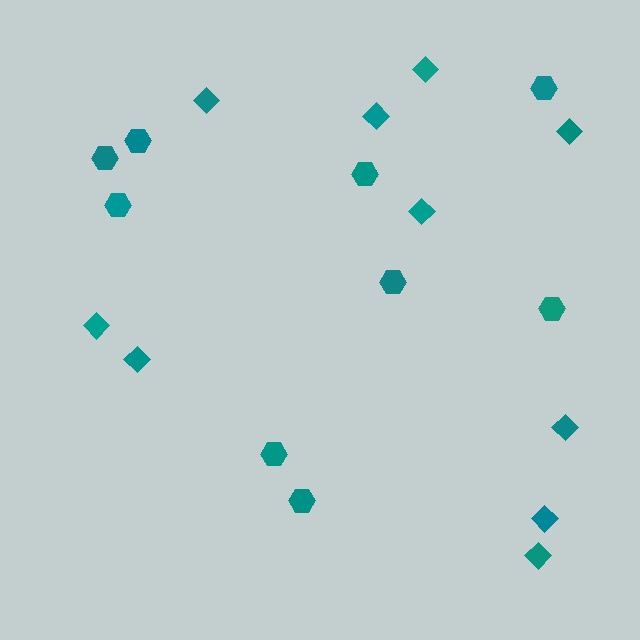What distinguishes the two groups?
There are 2 groups: one group of hexagons (9) and one group of diamonds (10).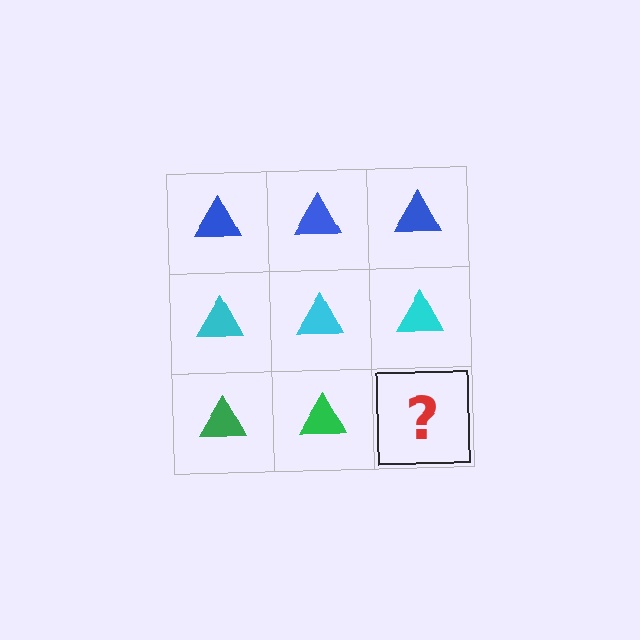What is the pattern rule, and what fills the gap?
The rule is that each row has a consistent color. The gap should be filled with a green triangle.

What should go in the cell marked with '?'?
The missing cell should contain a green triangle.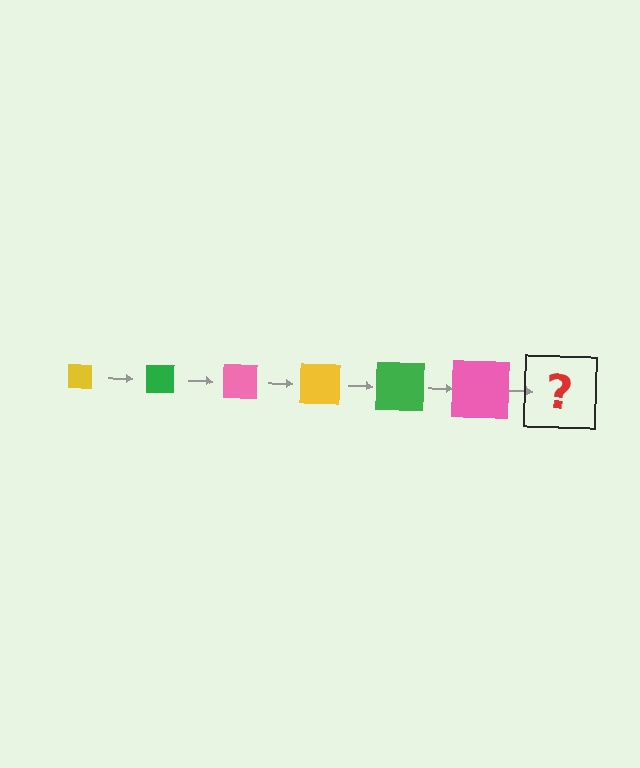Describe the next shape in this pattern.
It should be a yellow square, larger than the previous one.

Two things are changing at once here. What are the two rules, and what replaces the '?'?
The two rules are that the square grows larger each step and the color cycles through yellow, green, and pink. The '?' should be a yellow square, larger than the previous one.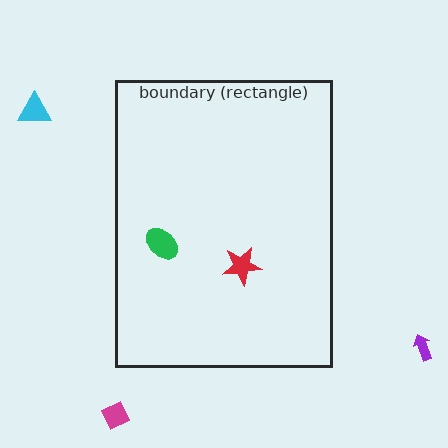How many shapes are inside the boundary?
2 inside, 3 outside.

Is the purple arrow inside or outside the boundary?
Outside.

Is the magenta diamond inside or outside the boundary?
Outside.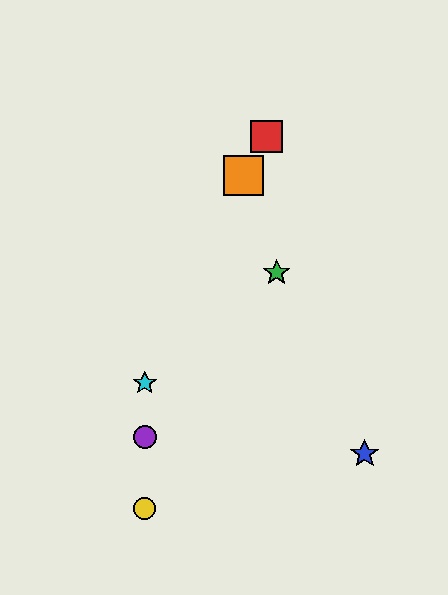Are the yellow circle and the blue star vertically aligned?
No, the yellow circle is at x≈145 and the blue star is at x≈365.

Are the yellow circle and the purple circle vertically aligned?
Yes, both are at x≈145.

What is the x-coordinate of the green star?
The green star is at x≈277.